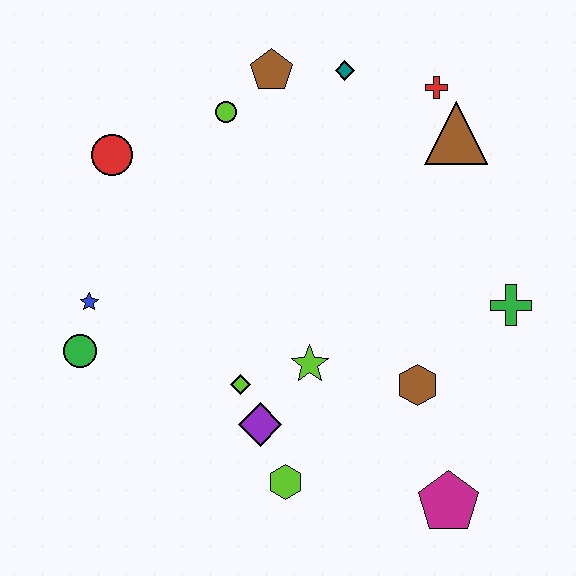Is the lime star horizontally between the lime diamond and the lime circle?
No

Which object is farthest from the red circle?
The magenta pentagon is farthest from the red circle.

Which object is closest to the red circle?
The lime circle is closest to the red circle.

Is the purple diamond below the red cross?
Yes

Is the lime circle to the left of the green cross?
Yes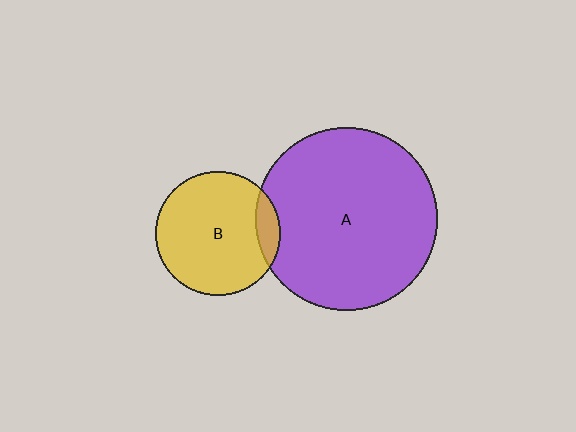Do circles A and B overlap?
Yes.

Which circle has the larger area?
Circle A (purple).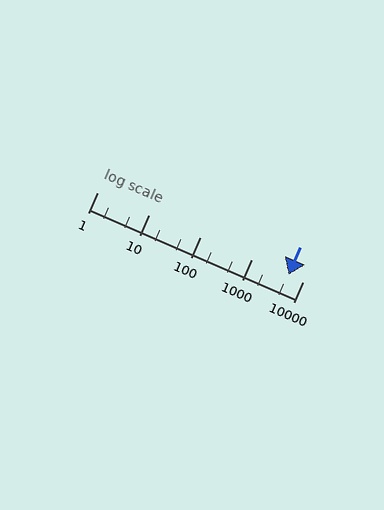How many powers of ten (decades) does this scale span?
The scale spans 4 decades, from 1 to 10000.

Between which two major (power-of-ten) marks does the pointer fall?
The pointer is between 1000 and 10000.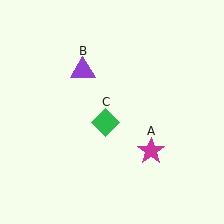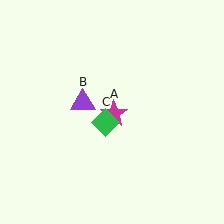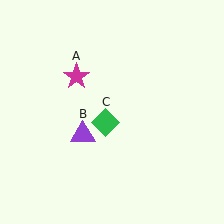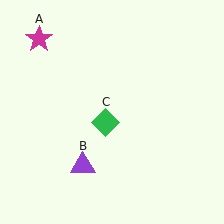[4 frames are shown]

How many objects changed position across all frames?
2 objects changed position: magenta star (object A), purple triangle (object B).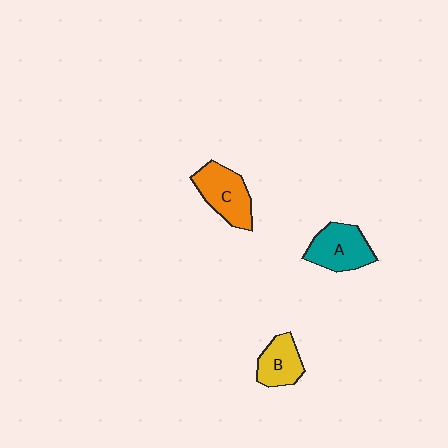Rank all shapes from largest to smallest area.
From largest to smallest: C (orange), A (teal), B (yellow).